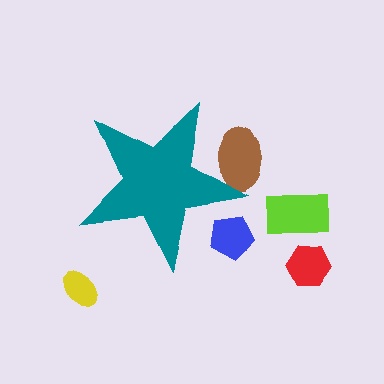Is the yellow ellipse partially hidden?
No, the yellow ellipse is fully visible.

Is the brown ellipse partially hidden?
Yes, the brown ellipse is partially hidden behind the teal star.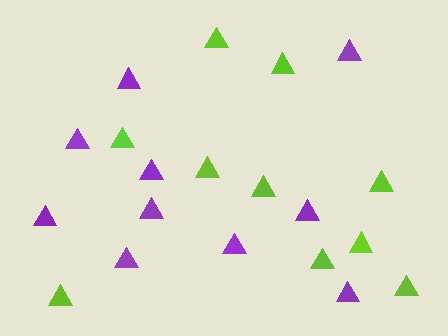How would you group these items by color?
There are 2 groups: one group of purple triangles (10) and one group of lime triangles (10).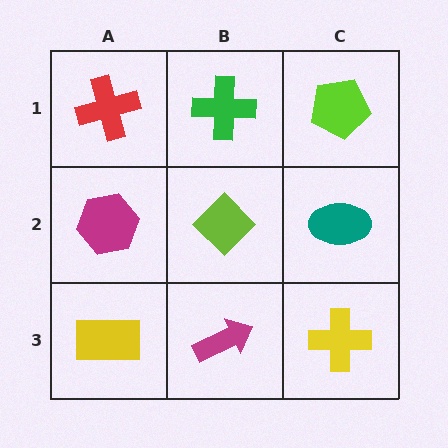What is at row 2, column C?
A teal ellipse.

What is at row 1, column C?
A lime pentagon.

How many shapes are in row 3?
3 shapes.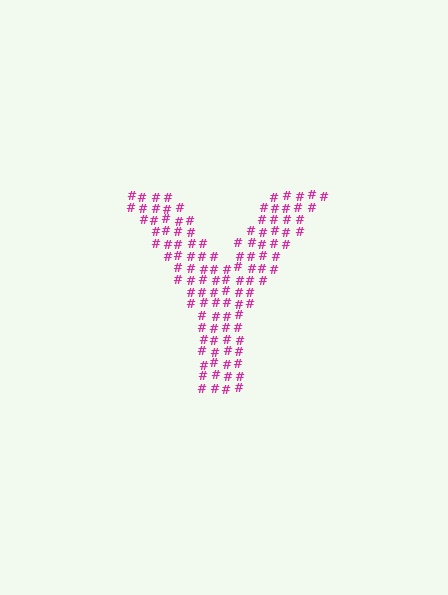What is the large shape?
The large shape is the letter Y.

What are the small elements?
The small elements are hash symbols.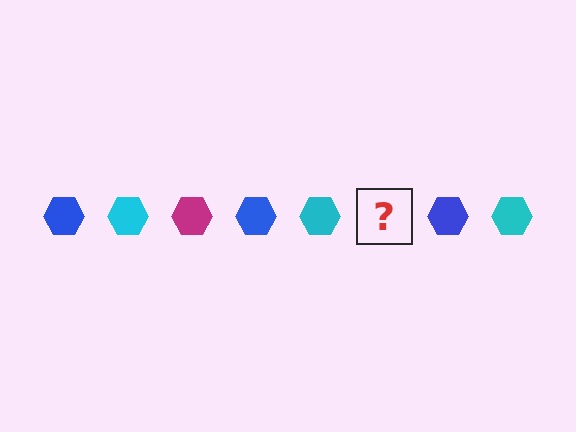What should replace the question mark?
The question mark should be replaced with a magenta hexagon.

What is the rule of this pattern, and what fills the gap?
The rule is that the pattern cycles through blue, cyan, magenta hexagons. The gap should be filled with a magenta hexagon.